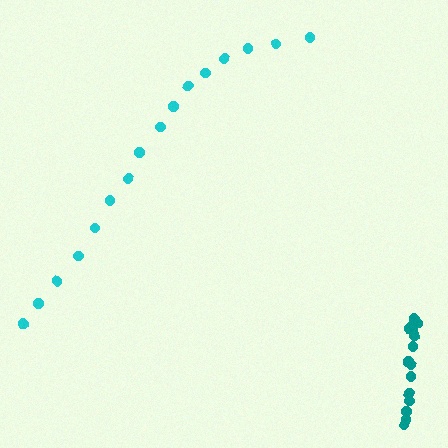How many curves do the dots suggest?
There are 2 distinct paths.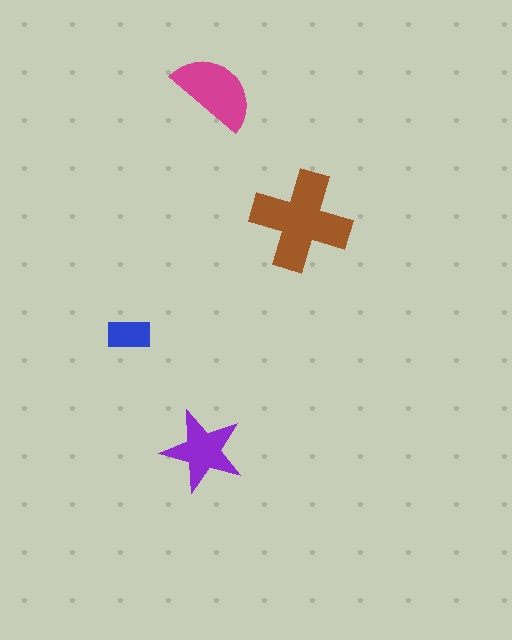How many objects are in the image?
There are 4 objects in the image.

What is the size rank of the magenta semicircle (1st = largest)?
2nd.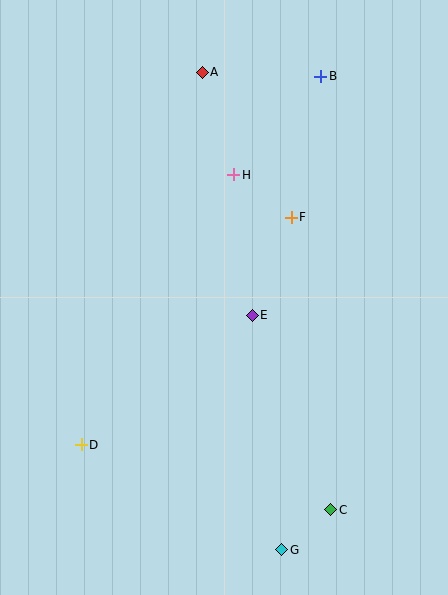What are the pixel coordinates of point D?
Point D is at (81, 445).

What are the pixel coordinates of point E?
Point E is at (252, 315).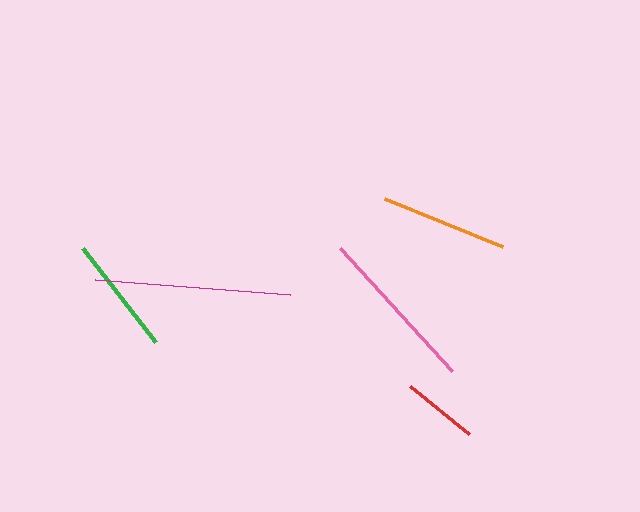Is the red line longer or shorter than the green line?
The green line is longer than the red line.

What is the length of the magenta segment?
The magenta segment is approximately 195 pixels long.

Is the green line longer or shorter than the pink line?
The pink line is longer than the green line.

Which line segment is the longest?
The magenta line is the longest at approximately 195 pixels.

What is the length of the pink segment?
The pink segment is approximately 167 pixels long.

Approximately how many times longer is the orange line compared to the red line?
The orange line is approximately 1.7 times the length of the red line.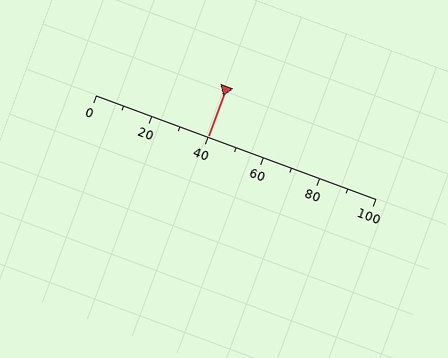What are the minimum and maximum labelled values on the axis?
The axis runs from 0 to 100.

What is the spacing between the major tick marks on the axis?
The major ticks are spaced 20 apart.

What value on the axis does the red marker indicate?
The marker indicates approximately 40.